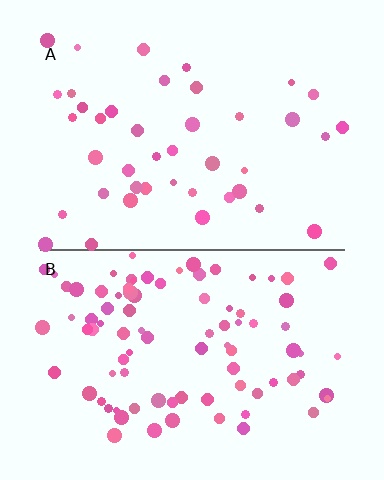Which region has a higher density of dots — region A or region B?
B (the bottom).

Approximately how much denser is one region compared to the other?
Approximately 2.2× — region B over region A.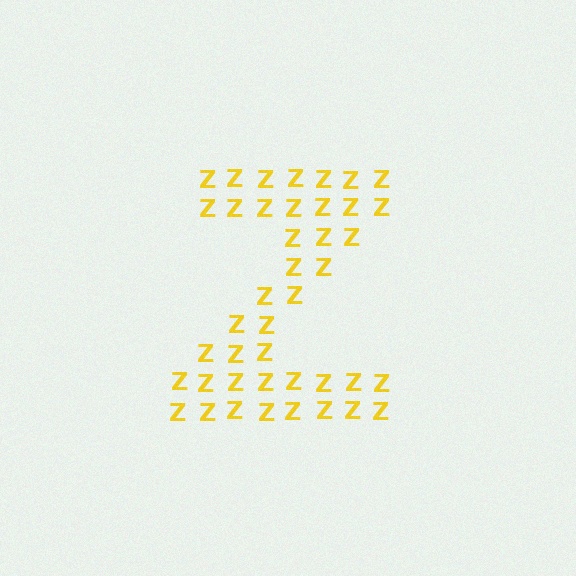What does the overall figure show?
The overall figure shows the letter Z.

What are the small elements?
The small elements are letter Z's.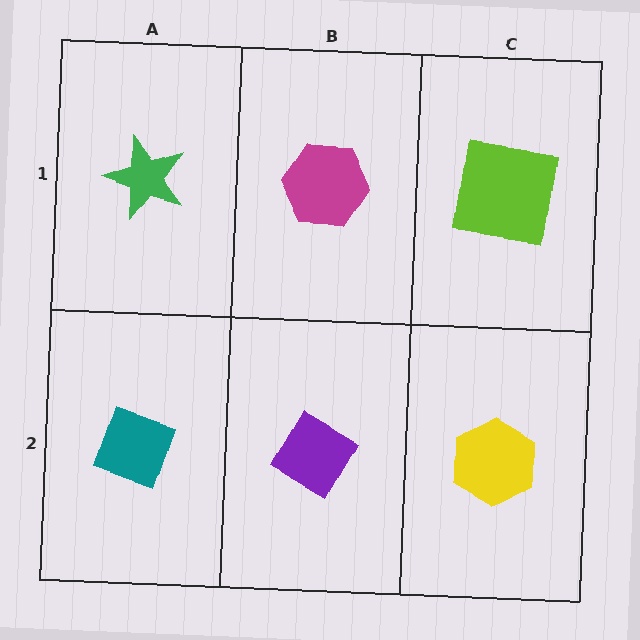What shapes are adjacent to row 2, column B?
A magenta hexagon (row 1, column B), a teal diamond (row 2, column A), a yellow hexagon (row 2, column C).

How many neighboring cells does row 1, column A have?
2.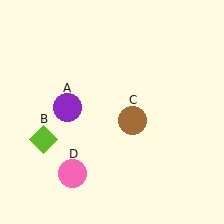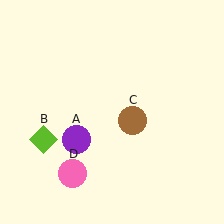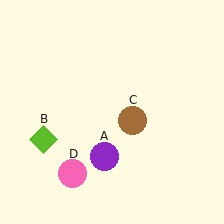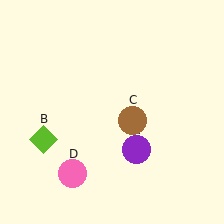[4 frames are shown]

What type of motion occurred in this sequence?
The purple circle (object A) rotated counterclockwise around the center of the scene.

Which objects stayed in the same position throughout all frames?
Lime diamond (object B) and brown circle (object C) and pink circle (object D) remained stationary.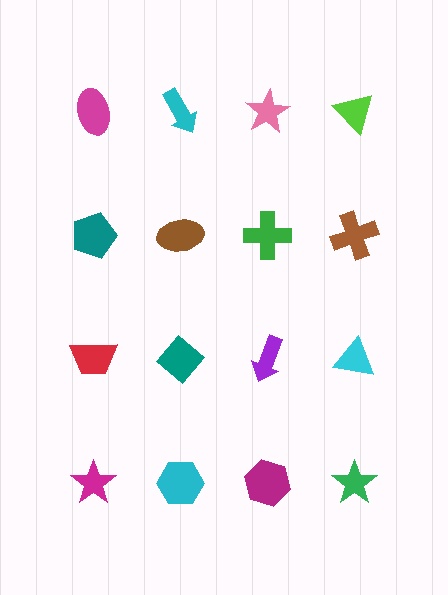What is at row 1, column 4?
A lime triangle.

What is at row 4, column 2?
A cyan hexagon.